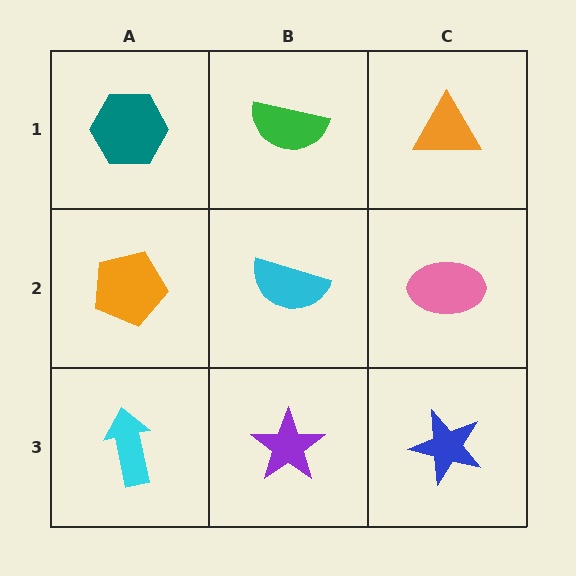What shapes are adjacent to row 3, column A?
An orange pentagon (row 2, column A), a purple star (row 3, column B).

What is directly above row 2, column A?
A teal hexagon.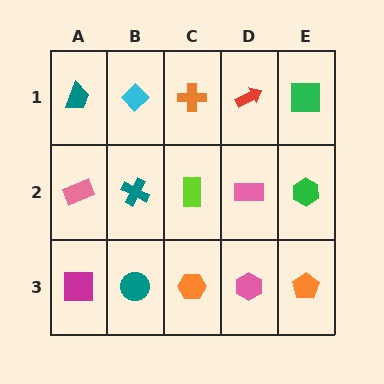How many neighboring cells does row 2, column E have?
3.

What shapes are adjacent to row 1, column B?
A teal cross (row 2, column B), a teal trapezoid (row 1, column A), an orange cross (row 1, column C).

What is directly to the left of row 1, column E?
A red arrow.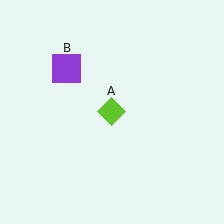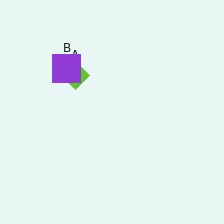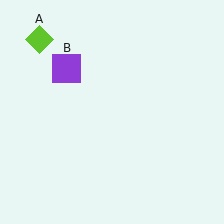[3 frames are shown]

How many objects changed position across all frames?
1 object changed position: lime diamond (object A).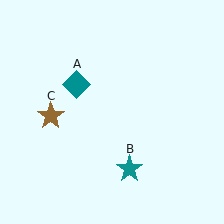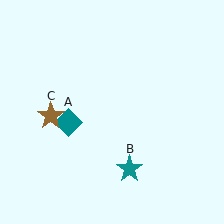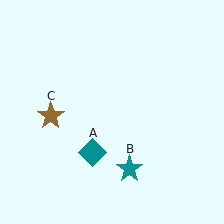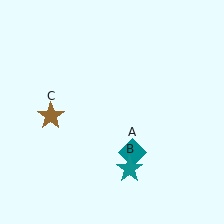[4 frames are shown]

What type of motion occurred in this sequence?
The teal diamond (object A) rotated counterclockwise around the center of the scene.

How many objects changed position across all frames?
1 object changed position: teal diamond (object A).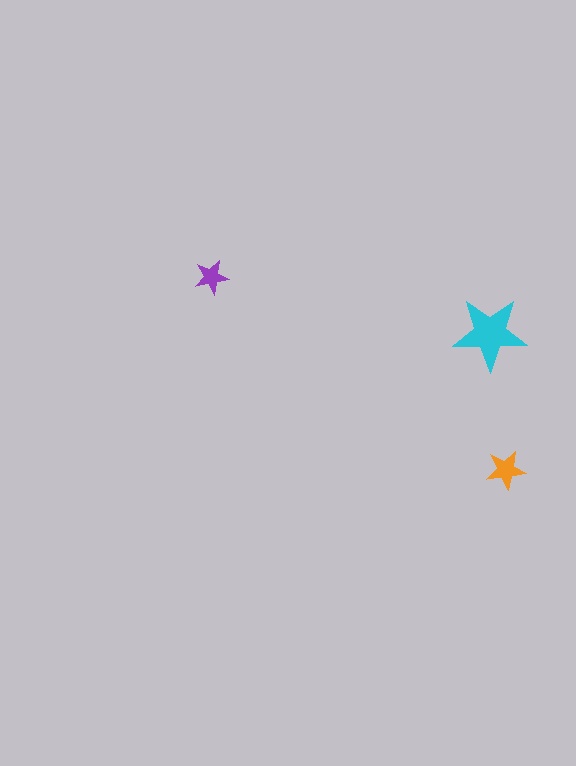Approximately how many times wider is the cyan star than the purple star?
About 2 times wider.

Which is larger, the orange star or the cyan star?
The cyan one.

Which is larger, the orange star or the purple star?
The orange one.